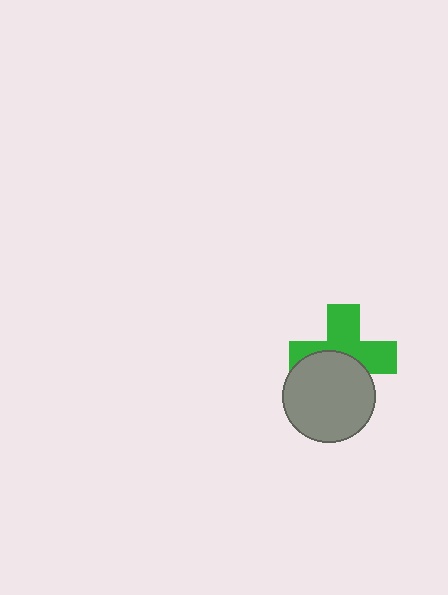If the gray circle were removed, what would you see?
You would see the complete green cross.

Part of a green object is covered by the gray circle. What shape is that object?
It is a cross.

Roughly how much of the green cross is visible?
About half of it is visible (roughly 56%).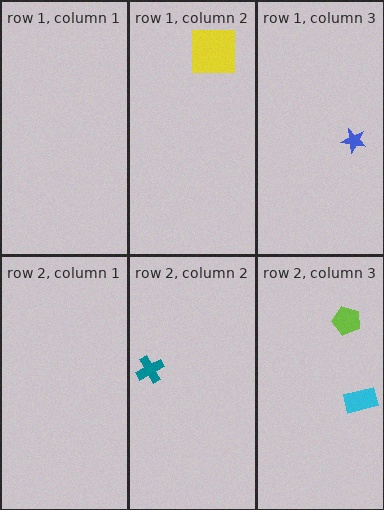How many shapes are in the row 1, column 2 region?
1.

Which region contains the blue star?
The row 1, column 3 region.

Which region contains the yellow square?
The row 1, column 2 region.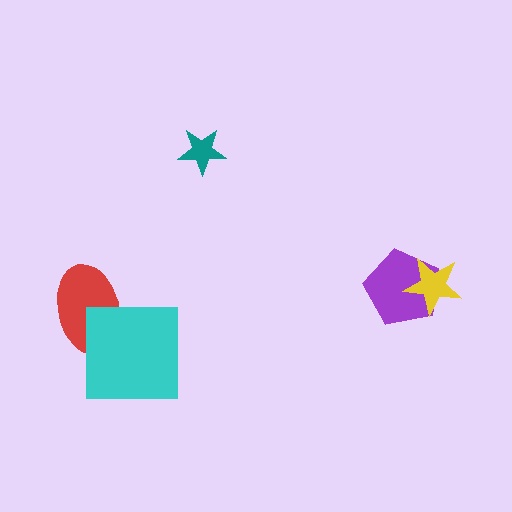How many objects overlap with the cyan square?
1 object overlaps with the cyan square.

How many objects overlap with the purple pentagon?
1 object overlaps with the purple pentagon.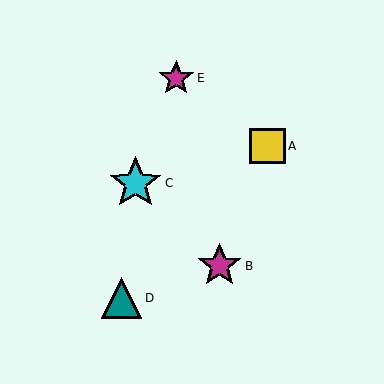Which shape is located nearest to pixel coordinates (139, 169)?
The cyan star (labeled C) at (135, 183) is nearest to that location.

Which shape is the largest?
The cyan star (labeled C) is the largest.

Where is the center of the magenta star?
The center of the magenta star is at (176, 78).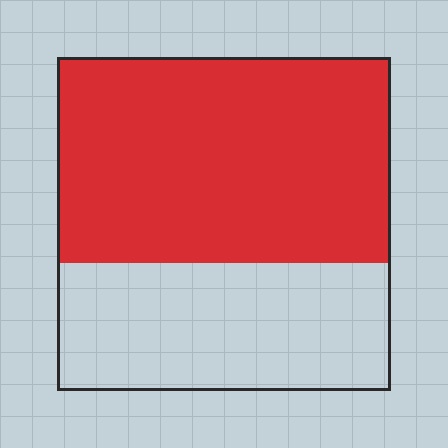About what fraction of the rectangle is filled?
About five eighths (5/8).